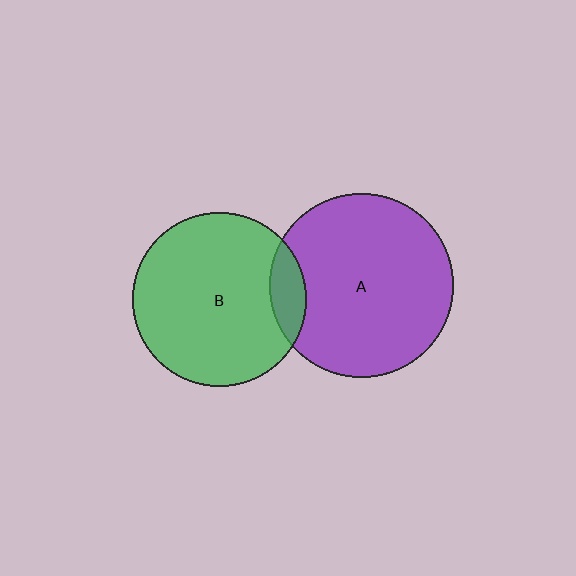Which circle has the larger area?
Circle A (purple).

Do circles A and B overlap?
Yes.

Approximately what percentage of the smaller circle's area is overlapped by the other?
Approximately 10%.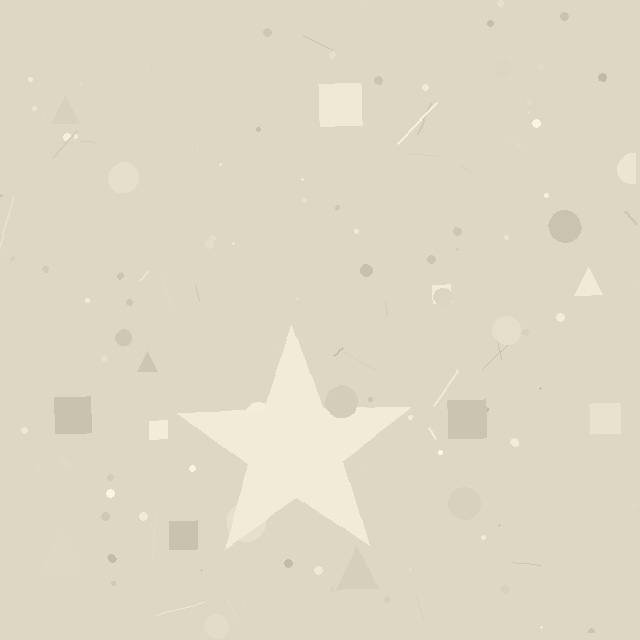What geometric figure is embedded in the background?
A star is embedded in the background.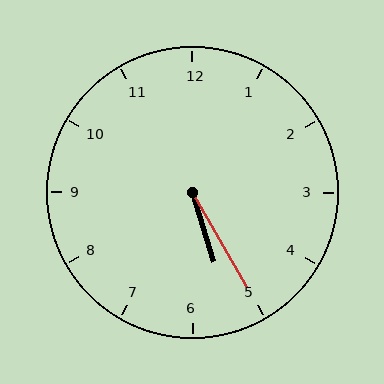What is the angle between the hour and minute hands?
Approximately 12 degrees.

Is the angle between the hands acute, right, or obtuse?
It is acute.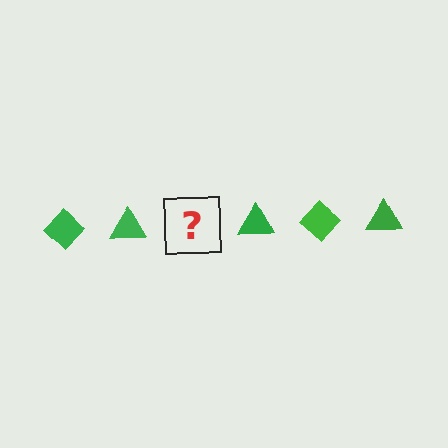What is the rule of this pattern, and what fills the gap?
The rule is that the pattern cycles through diamond, triangle shapes in green. The gap should be filled with a green diamond.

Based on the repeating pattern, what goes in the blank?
The blank should be a green diamond.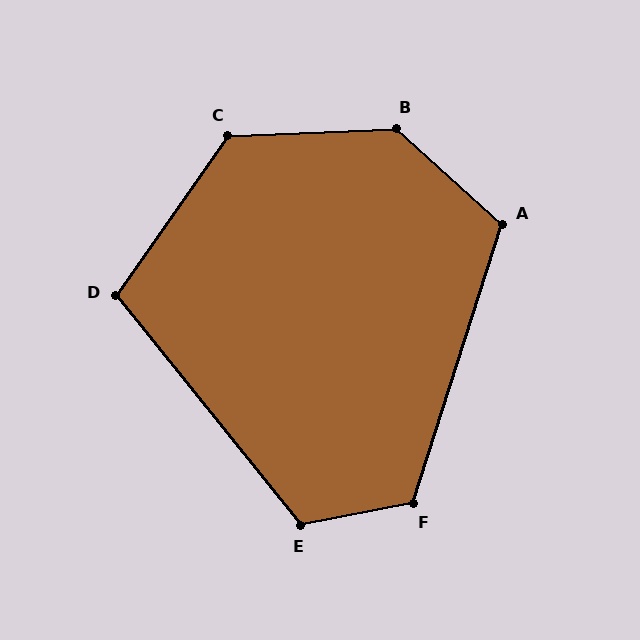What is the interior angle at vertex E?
Approximately 118 degrees (obtuse).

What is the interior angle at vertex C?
Approximately 127 degrees (obtuse).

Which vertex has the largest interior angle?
B, at approximately 136 degrees.